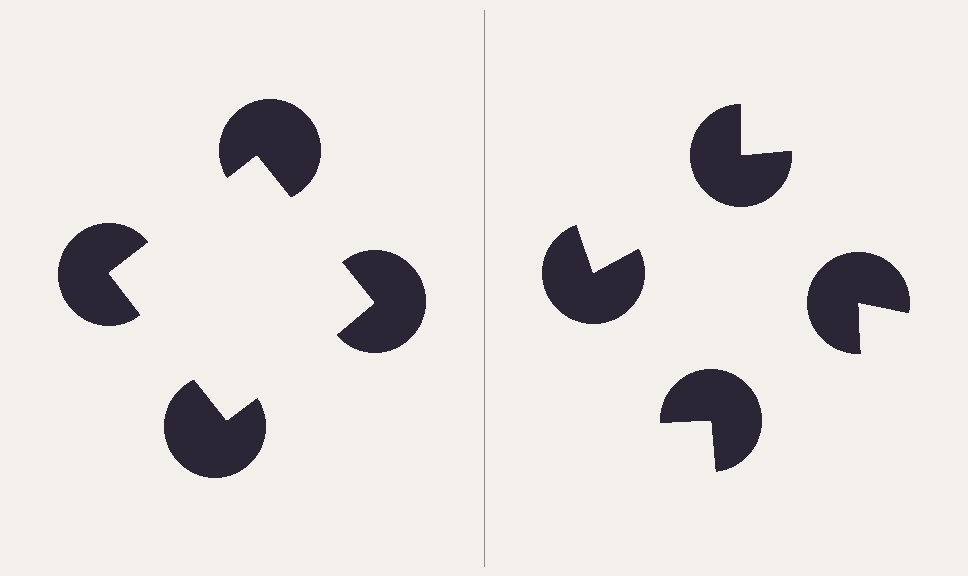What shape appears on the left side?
An illusory square.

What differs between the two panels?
The pac-man discs are positioned identically on both sides; only the wedge orientations differ. On the left they align to a square; on the right they are misaligned.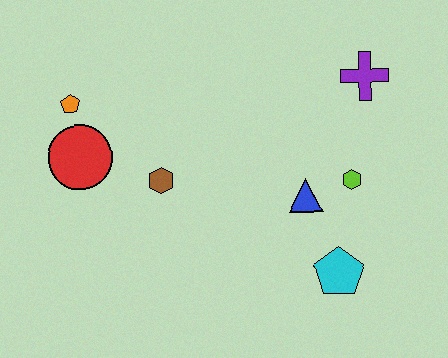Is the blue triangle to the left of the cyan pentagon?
Yes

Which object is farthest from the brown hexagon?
The purple cross is farthest from the brown hexagon.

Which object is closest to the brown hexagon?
The red circle is closest to the brown hexagon.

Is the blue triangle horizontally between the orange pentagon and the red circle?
No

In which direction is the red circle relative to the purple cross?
The red circle is to the left of the purple cross.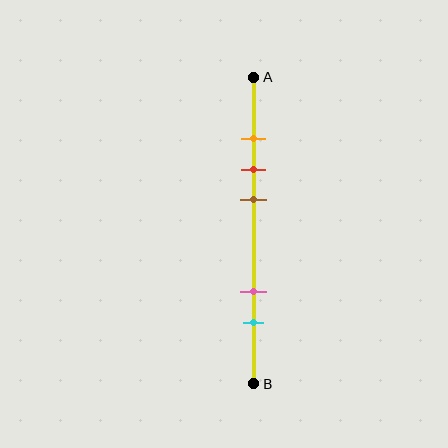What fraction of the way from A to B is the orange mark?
The orange mark is approximately 20% (0.2) of the way from A to B.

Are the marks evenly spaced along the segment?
No, the marks are not evenly spaced.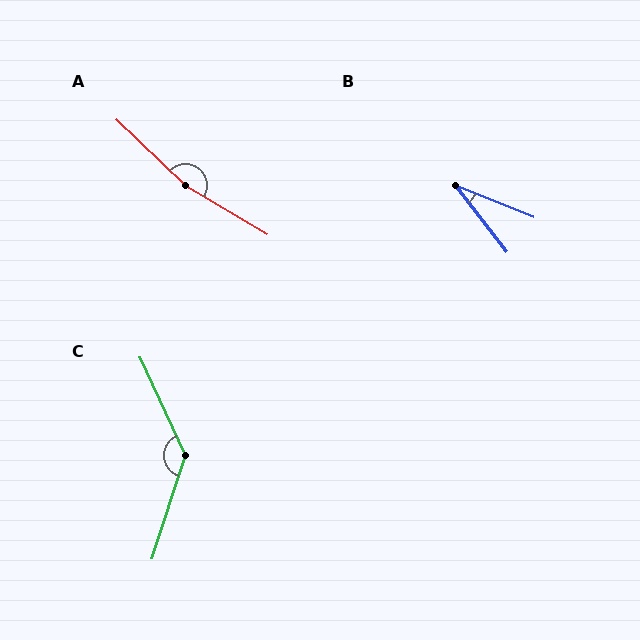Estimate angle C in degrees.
Approximately 137 degrees.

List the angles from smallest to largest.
B (30°), C (137°), A (167°).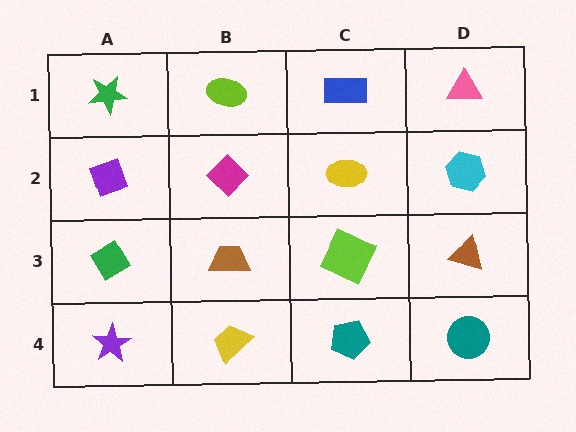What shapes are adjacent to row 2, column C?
A blue rectangle (row 1, column C), a lime square (row 3, column C), a magenta diamond (row 2, column B), a cyan hexagon (row 2, column D).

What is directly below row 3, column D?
A teal circle.